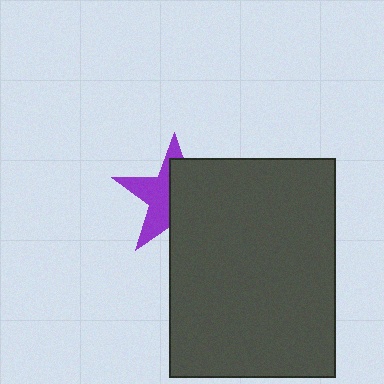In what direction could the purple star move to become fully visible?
The purple star could move left. That would shift it out from behind the dark gray rectangle entirely.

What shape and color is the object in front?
The object in front is a dark gray rectangle.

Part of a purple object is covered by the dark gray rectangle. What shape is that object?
It is a star.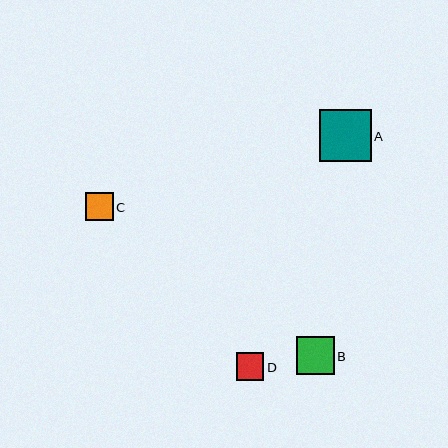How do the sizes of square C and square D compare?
Square C and square D are approximately the same size.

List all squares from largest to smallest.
From largest to smallest: A, B, C, D.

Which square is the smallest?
Square D is the smallest with a size of approximately 28 pixels.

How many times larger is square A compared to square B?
Square A is approximately 1.4 times the size of square B.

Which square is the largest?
Square A is the largest with a size of approximately 52 pixels.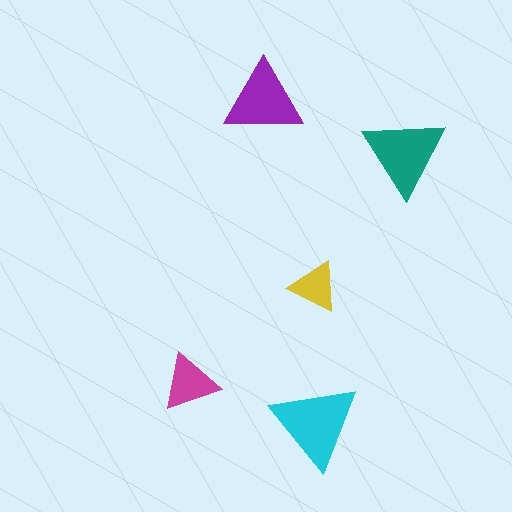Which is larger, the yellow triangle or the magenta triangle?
The magenta one.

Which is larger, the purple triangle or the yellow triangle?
The purple one.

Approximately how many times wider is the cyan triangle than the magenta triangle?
About 1.5 times wider.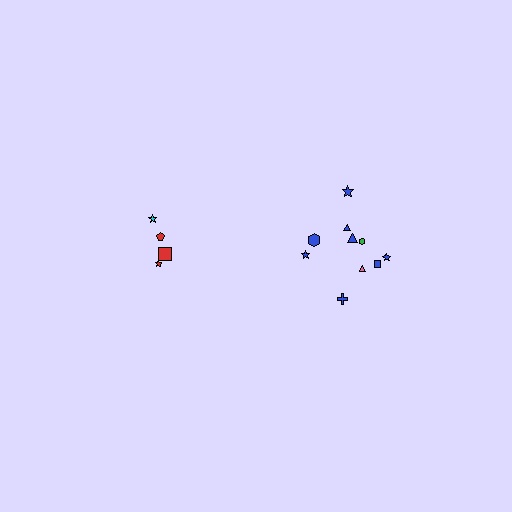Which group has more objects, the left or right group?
The right group.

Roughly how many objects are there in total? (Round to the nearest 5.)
Roughly 15 objects in total.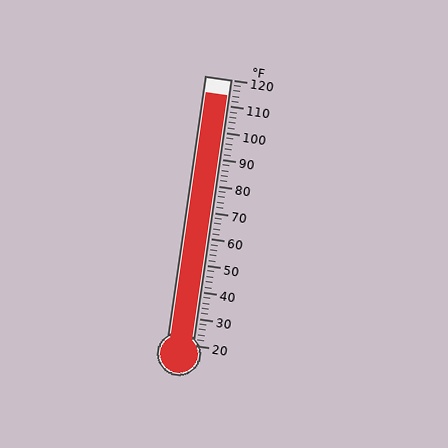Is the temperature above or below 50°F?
The temperature is above 50°F.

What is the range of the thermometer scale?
The thermometer scale ranges from 20°F to 120°F.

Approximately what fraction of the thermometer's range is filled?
The thermometer is filled to approximately 95% of its range.